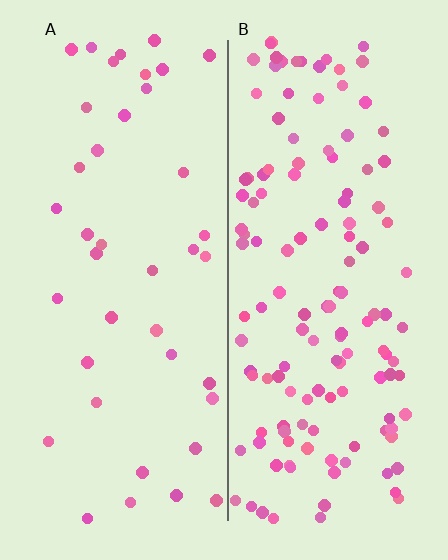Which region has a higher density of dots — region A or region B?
B (the right).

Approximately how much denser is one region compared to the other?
Approximately 3.4× — region B over region A.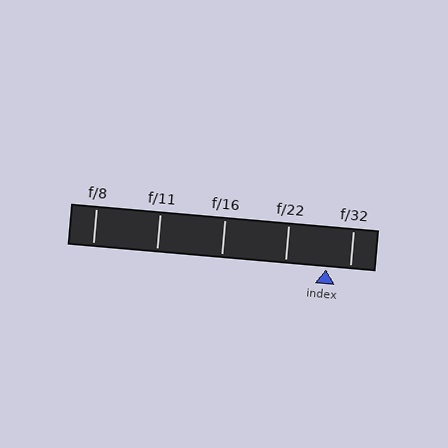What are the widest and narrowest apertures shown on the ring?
The widest aperture shown is f/8 and the narrowest is f/32.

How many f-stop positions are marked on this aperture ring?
There are 5 f-stop positions marked.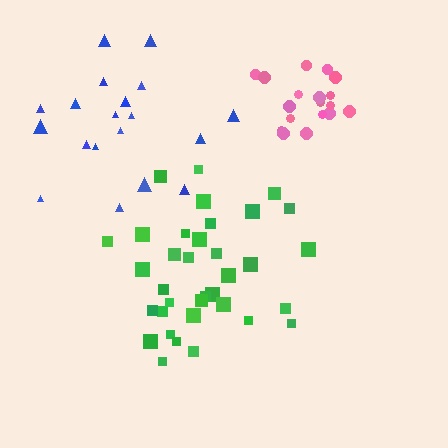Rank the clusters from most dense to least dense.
pink, green, blue.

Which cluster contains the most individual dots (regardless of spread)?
Green (35).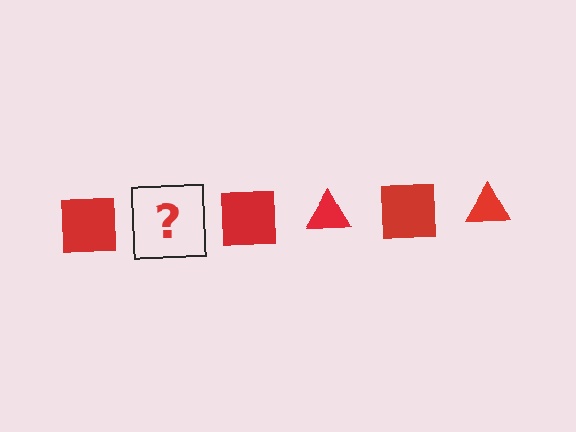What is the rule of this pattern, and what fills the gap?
The rule is that the pattern cycles through square, triangle shapes in red. The gap should be filled with a red triangle.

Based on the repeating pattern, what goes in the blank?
The blank should be a red triangle.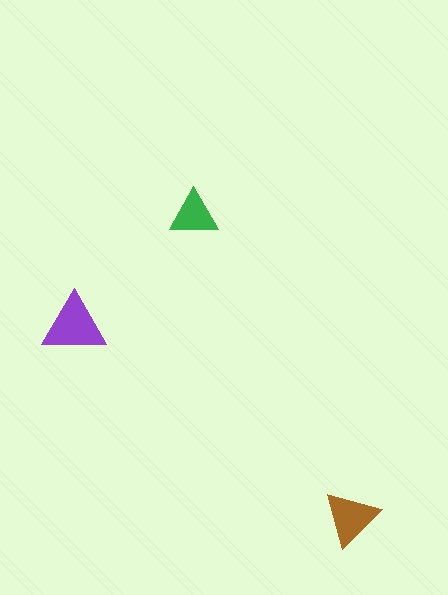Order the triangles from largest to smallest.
the purple one, the brown one, the green one.